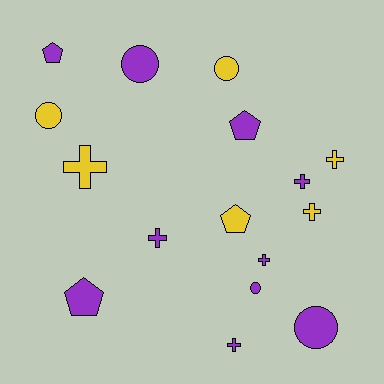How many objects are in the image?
There are 16 objects.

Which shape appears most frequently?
Cross, with 7 objects.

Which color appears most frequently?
Purple, with 10 objects.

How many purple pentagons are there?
There are 3 purple pentagons.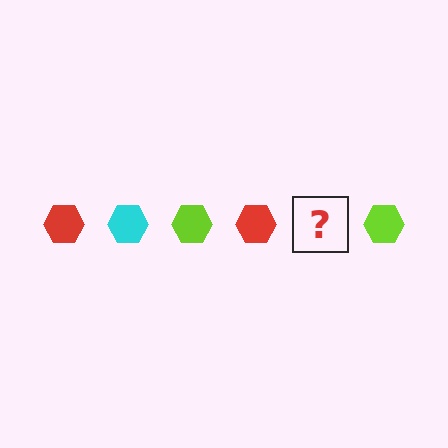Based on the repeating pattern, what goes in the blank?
The blank should be a cyan hexagon.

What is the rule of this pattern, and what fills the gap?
The rule is that the pattern cycles through red, cyan, lime hexagons. The gap should be filled with a cyan hexagon.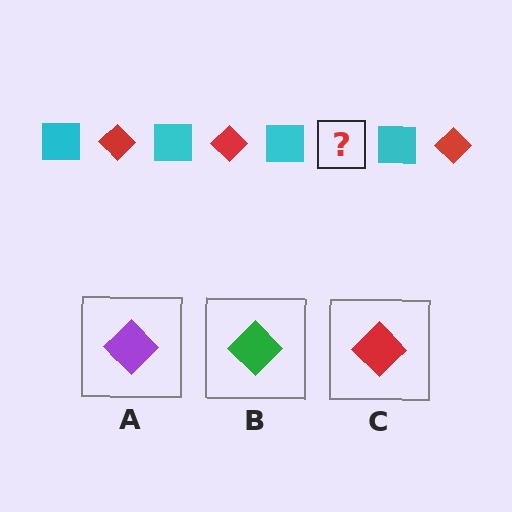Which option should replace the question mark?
Option C.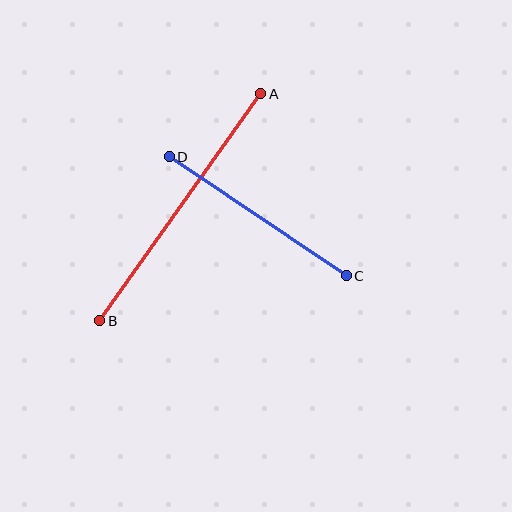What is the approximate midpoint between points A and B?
The midpoint is at approximately (180, 207) pixels.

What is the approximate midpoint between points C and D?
The midpoint is at approximately (258, 216) pixels.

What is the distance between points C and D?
The distance is approximately 213 pixels.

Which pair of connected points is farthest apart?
Points A and B are farthest apart.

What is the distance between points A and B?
The distance is approximately 278 pixels.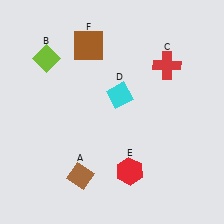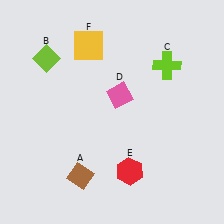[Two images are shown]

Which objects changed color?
C changed from red to lime. D changed from cyan to pink. F changed from brown to yellow.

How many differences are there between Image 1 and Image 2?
There are 3 differences between the two images.